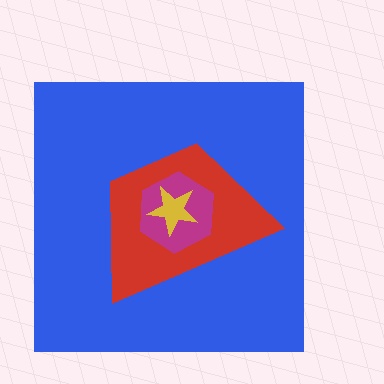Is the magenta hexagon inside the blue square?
Yes.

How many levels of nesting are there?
4.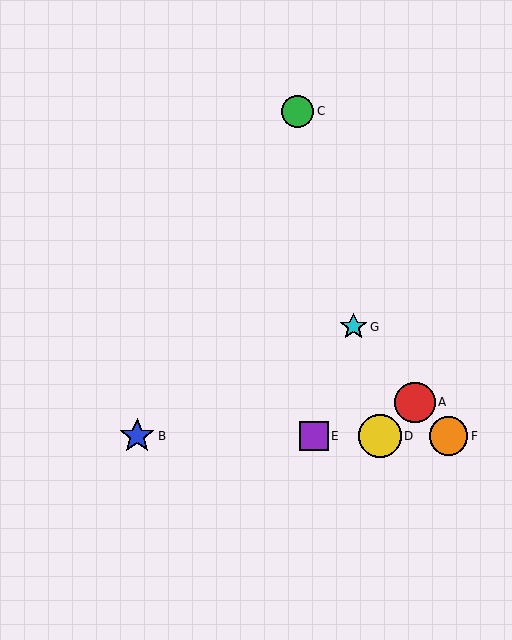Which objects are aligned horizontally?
Objects B, D, E, F are aligned horizontally.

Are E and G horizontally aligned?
No, E is at y≈436 and G is at y≈327.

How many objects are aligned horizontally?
4 objects (B, D, E, F) are aligned horizontally.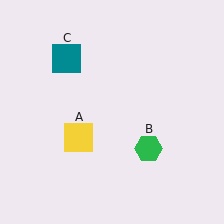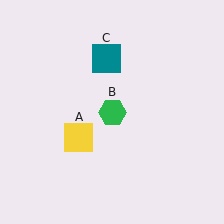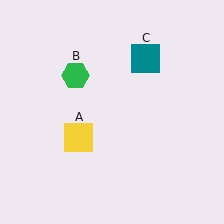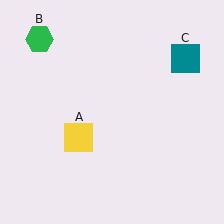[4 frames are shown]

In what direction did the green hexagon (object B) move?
The green hexagon (object B) moved up and to the left.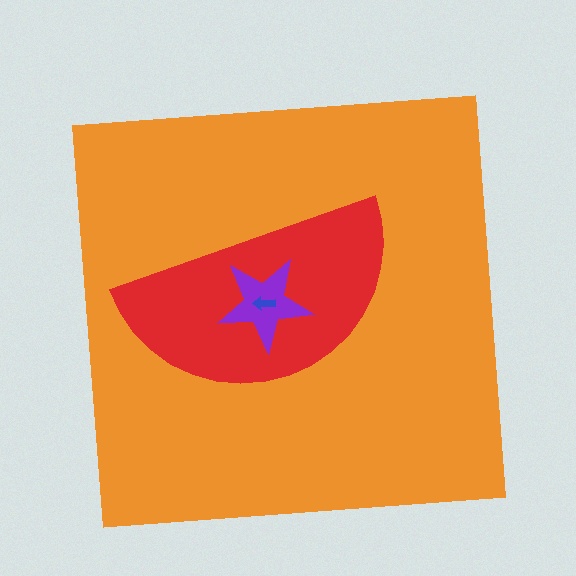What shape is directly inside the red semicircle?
The purple star.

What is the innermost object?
The blue arrow.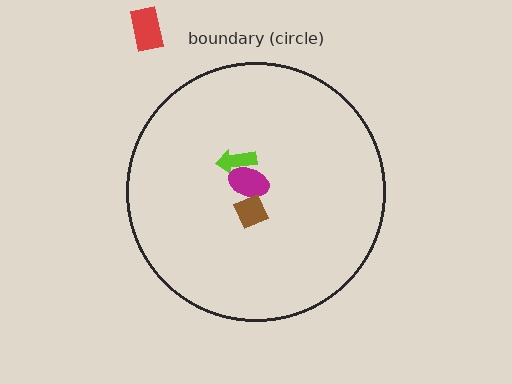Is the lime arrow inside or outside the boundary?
Inside.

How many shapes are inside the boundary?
3 inside, 1 outside.